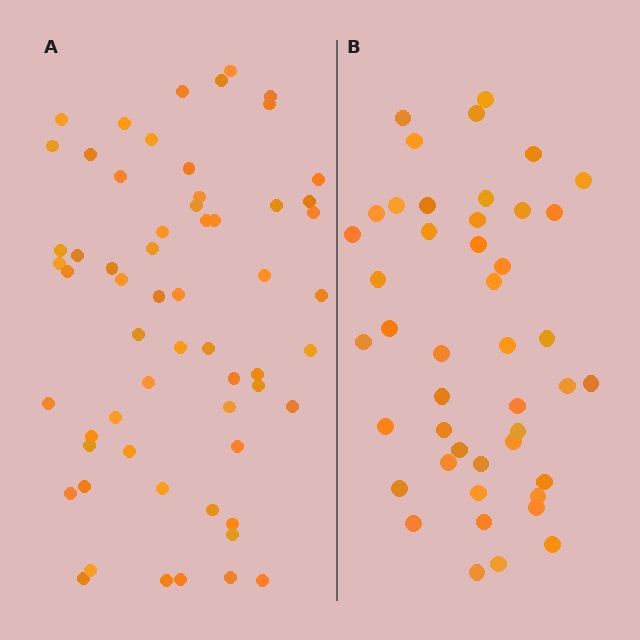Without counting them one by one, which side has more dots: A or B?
Region A (the left region) has more dots.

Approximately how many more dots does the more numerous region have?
Region A has approximately 15 more dots than region B.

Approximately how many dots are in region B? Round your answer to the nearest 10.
About 40 dots. (The exact count is 45, which rounds to 40.)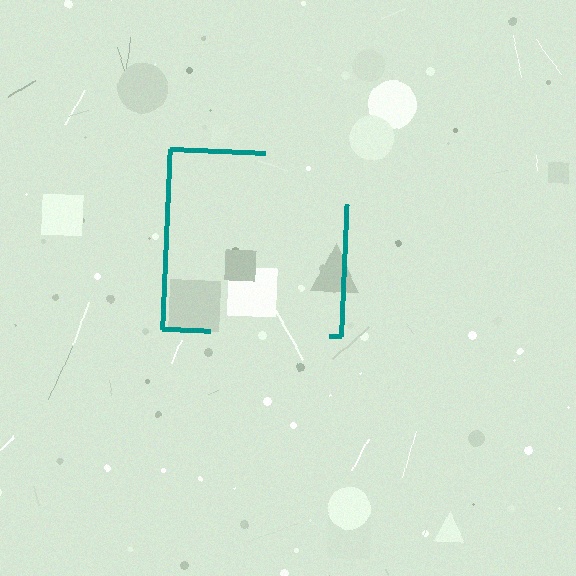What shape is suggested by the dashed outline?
The dashed outline suggests a square.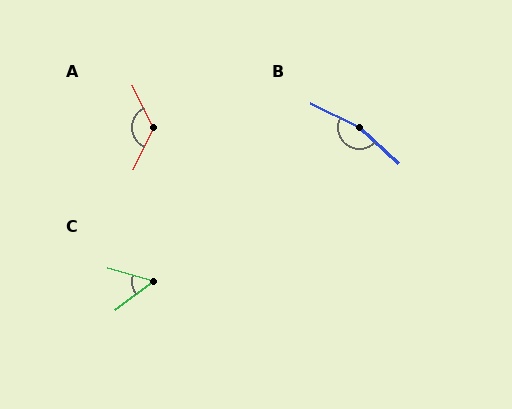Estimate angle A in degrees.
Approximately 128 degrees.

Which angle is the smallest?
C, at approximately 52 degrees.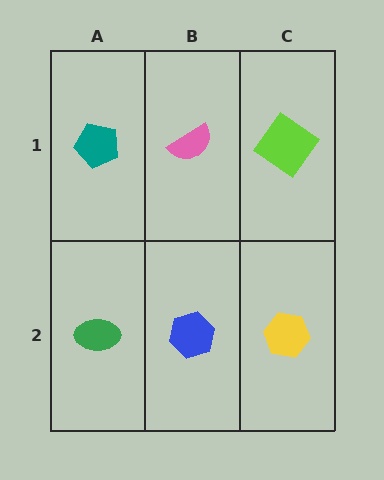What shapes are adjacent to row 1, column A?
A green ellipse (row 2, column A), a pink semicircle (row 1, column B).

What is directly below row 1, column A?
A green ellipse.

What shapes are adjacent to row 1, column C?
A yellow hexagon (row 2, column C), a pink semicircle (row 1, column B).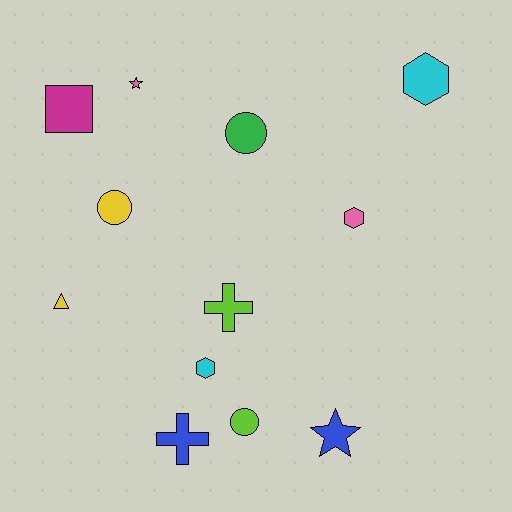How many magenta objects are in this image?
There is 1 magenta object.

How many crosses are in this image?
There are 2 crosses.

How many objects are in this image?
There are 12 objects.